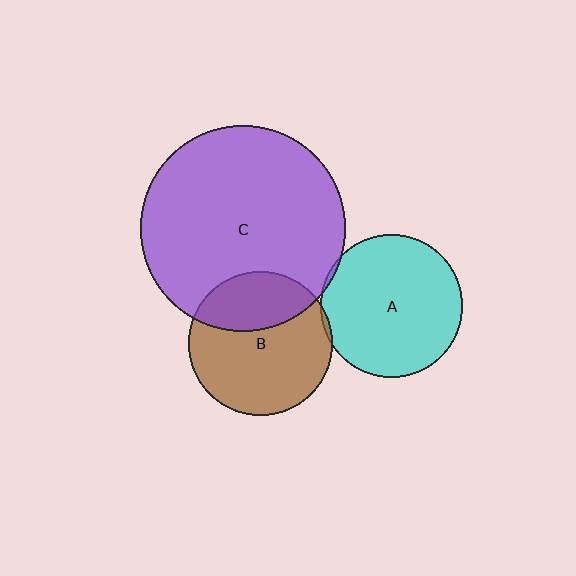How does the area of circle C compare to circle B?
Approximately 2.1 times.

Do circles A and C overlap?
Yes.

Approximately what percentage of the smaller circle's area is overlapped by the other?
Approximately 5%.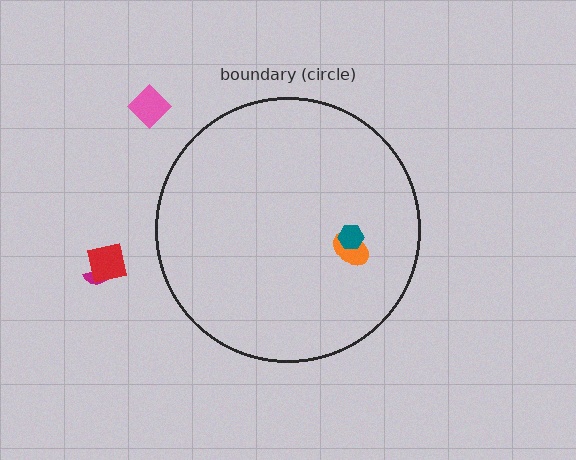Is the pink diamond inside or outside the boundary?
Outside.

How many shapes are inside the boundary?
2 inside, 3 outside.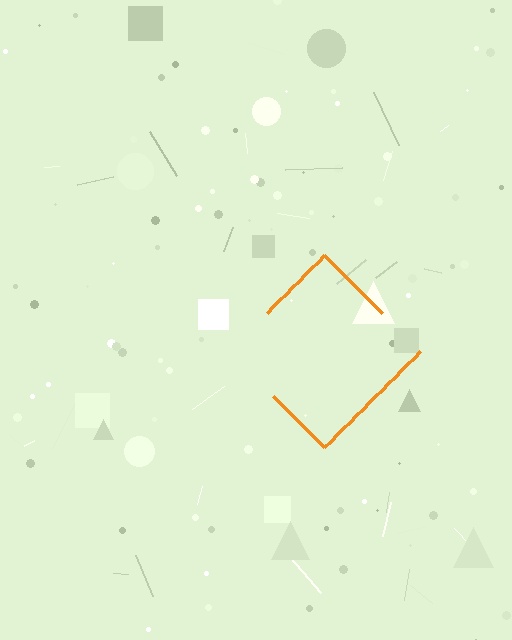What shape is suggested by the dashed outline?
The dashed outline suggests a diamond.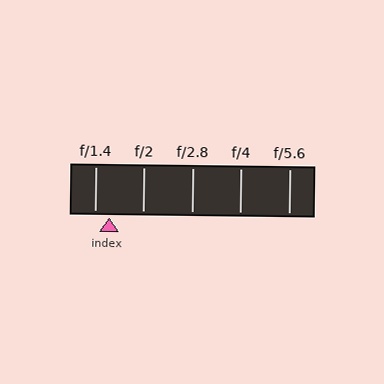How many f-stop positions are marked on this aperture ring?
There are 5 f-stop positions marked.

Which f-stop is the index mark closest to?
The index mark is closest to f/1.4.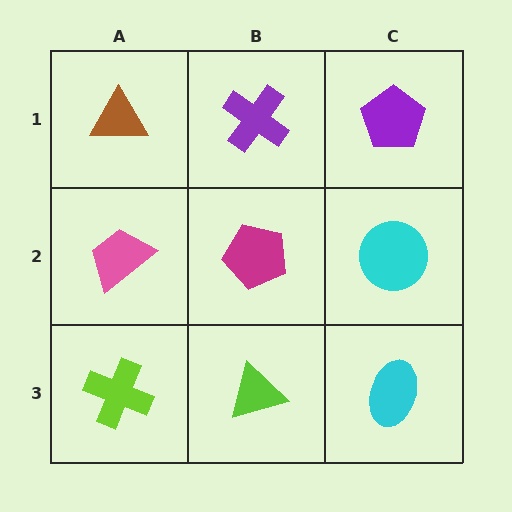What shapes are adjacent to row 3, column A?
A pink trapezoid (row 2, column A), a lime triangle (row 3, column B).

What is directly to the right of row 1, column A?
A purple cross.